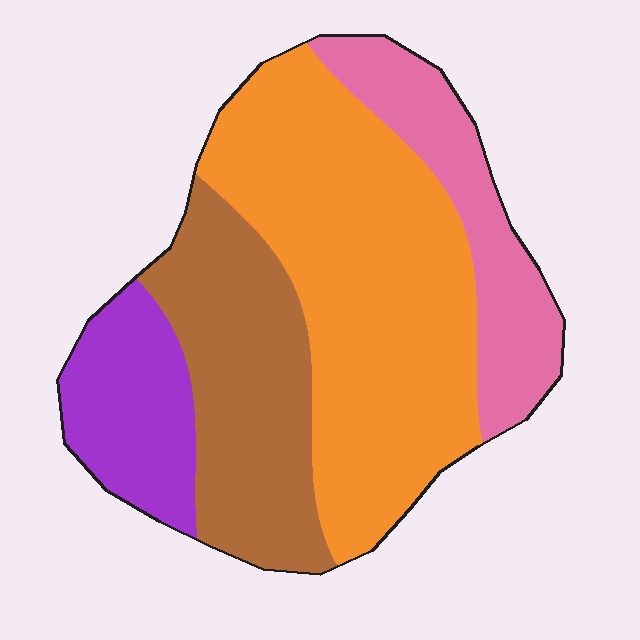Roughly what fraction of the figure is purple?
Purple takes up about one eighth (1/8) of the figure.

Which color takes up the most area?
Orange, at roughly 45%.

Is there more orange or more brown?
Orange.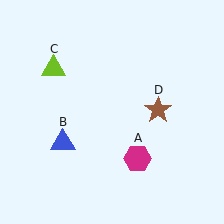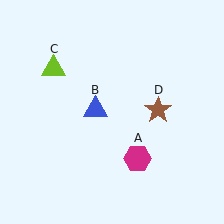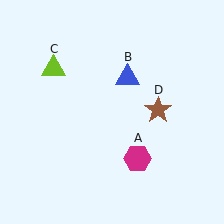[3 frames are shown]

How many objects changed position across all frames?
1 object changed position: blue triangle (object B).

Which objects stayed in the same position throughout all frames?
Magenta hexagon (object A) and lime triangle (object C) and brown star (object D) remained stationary.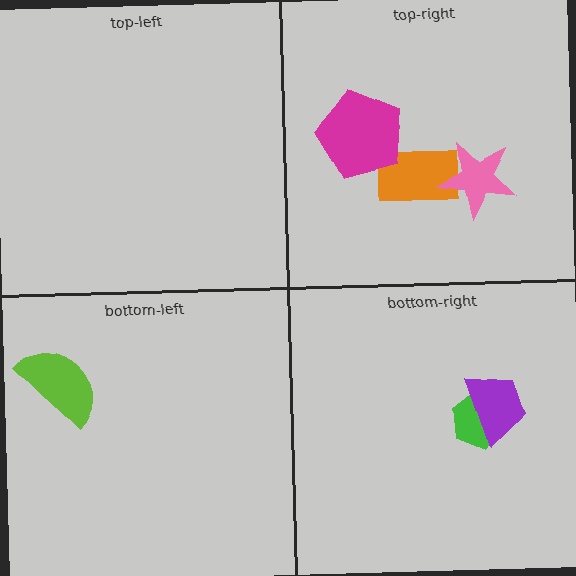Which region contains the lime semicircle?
The bottom-left region.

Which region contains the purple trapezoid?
The bottom-right region.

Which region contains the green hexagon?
The bottom-right region.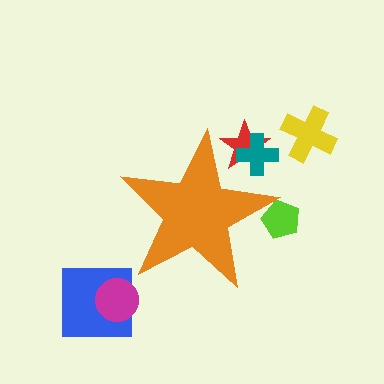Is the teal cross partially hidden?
Yes, the teal cross is partially hidden behind the orange star.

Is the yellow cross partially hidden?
No, the yellow cross is fully visible.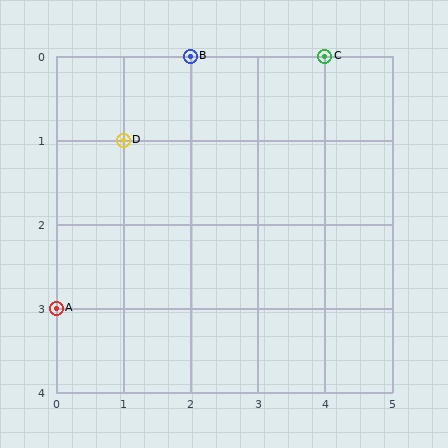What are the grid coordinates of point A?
Point A is at grid coordinates (0, 3).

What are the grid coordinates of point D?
Point D is at grid coordinates (1, 1).